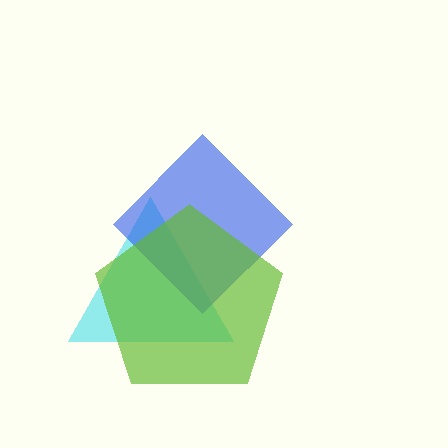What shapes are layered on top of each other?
The layered shapes are: a cyan triangle, a blue diamond, a lime pentagon.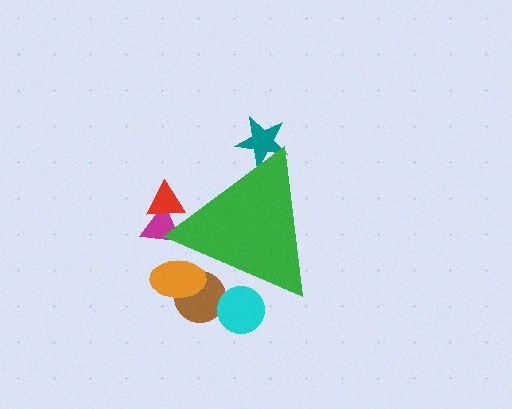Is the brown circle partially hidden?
Yes, the brown circle is partially hidden behind the green triangle.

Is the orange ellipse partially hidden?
Yes, the orange ellipse is partially hidden behind the green triangle.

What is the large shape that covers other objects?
A green triangle.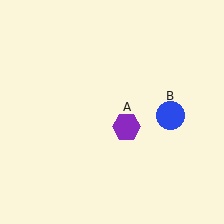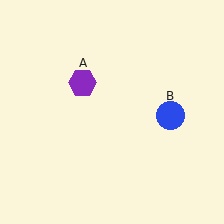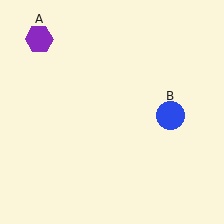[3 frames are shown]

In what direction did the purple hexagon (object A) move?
The purple hexagon (object A) moved up and to the left.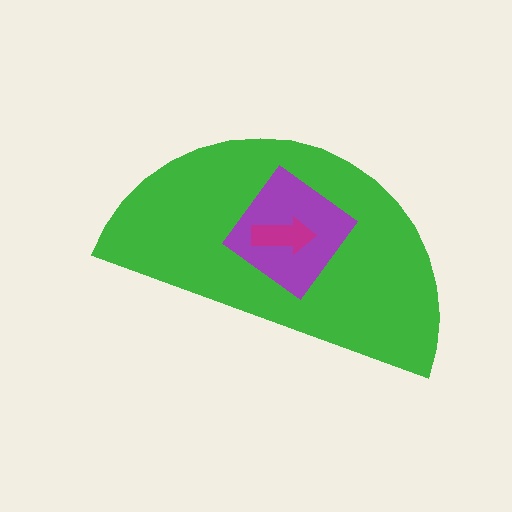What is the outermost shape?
The green semicircle.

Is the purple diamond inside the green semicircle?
Yes.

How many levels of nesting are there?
3.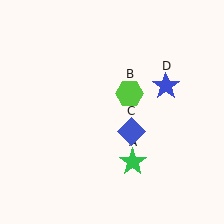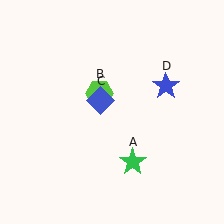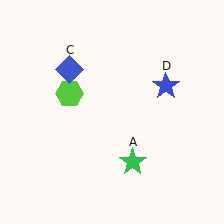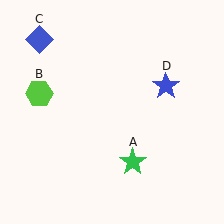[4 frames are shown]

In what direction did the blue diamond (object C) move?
The blue diamond (object C) moved up and to the left.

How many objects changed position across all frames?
2 objects changed position: lime hexagon (object B), blue diamond (object C).